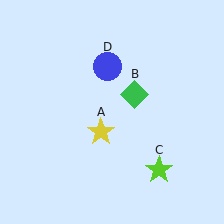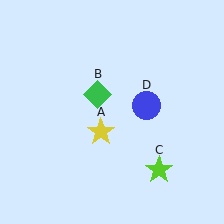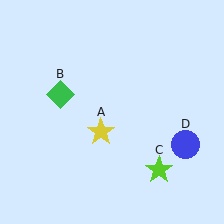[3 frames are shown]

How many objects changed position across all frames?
2 objects changed position: green diamond (object B), blue circle (object D).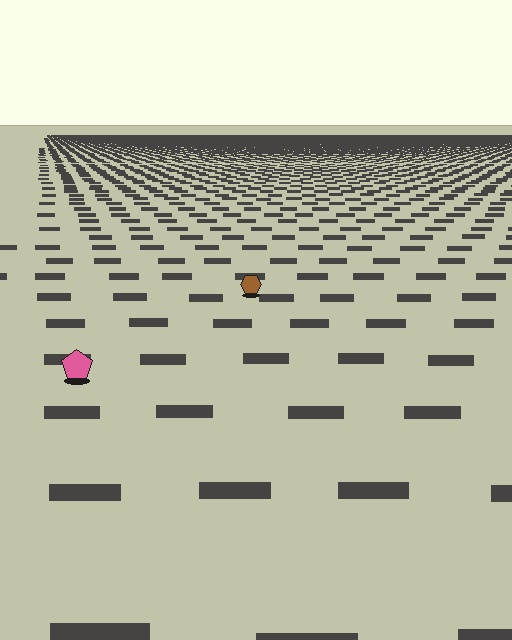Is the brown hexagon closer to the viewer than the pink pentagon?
No. The pink pentagon is closer — you can tell from the texture gradient: the ground texture is coarser near it.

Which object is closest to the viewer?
The pink pentagon is closest. The texture marks near it are larger and more spread out.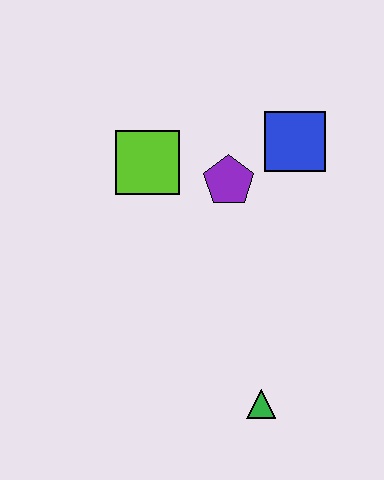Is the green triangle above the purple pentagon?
No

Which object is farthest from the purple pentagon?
The green triangle is farthest from the purple pentagon.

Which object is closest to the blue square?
The purple pentagon is closest to the blue square.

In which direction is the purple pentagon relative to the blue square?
The purple pentagon is to the left of the blue square.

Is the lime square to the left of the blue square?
Yes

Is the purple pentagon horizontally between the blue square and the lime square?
Yes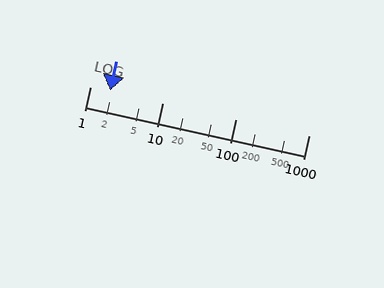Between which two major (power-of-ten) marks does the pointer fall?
The pointer is between 1 and 10.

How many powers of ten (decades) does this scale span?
The scale spans 3 decades, from 1 to 1000.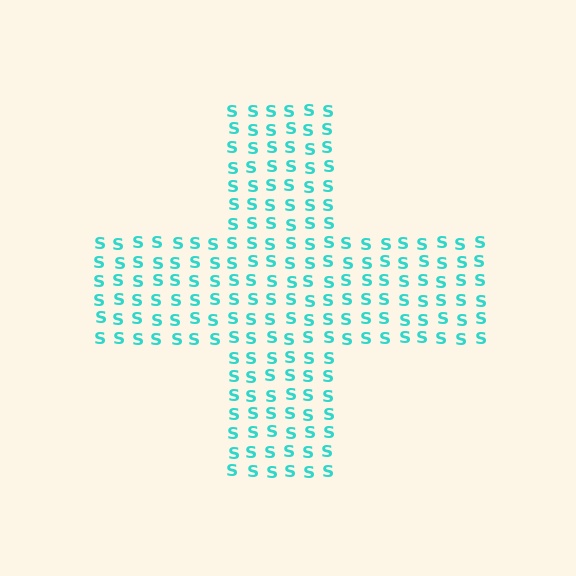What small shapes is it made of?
It is made of small letter S's.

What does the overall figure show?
The overall figure shows a cross.